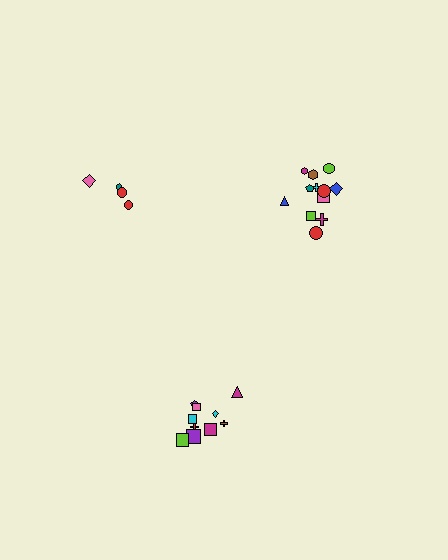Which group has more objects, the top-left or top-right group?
The top-right group.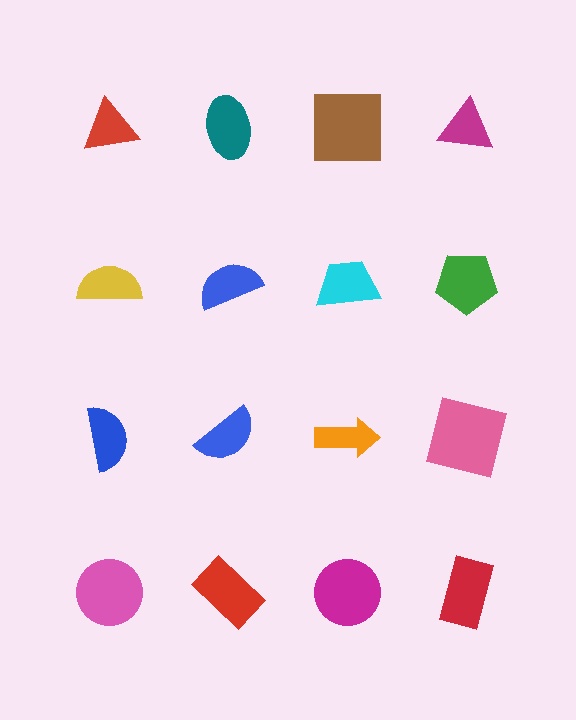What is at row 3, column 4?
A pink square.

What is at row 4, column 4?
A red rectangle.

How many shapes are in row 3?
4 shapes.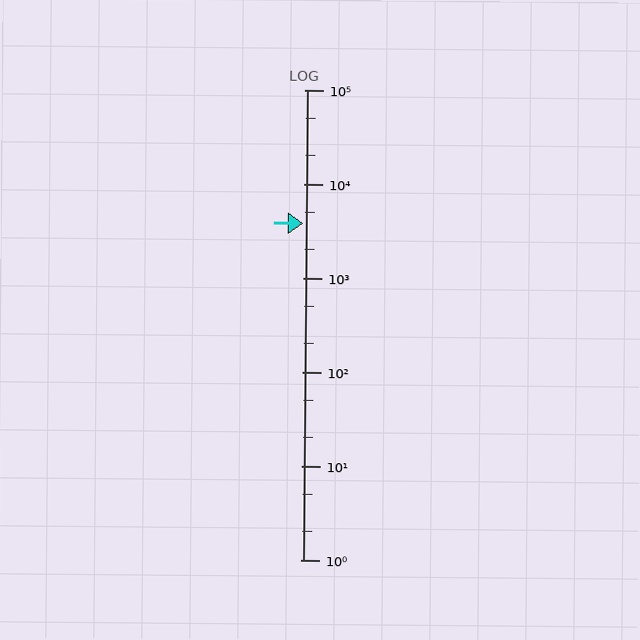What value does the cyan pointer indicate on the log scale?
The pointer indicates approximately 3800.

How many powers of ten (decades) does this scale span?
The scale spans 5 decades, from 1 to 100000.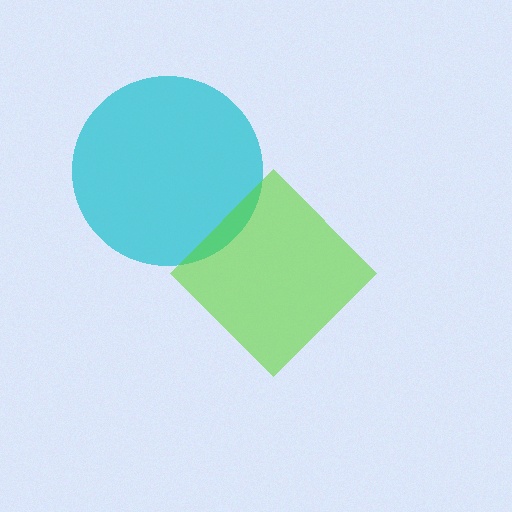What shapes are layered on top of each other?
The layered shapes are: a cyan circle, a lime diamond.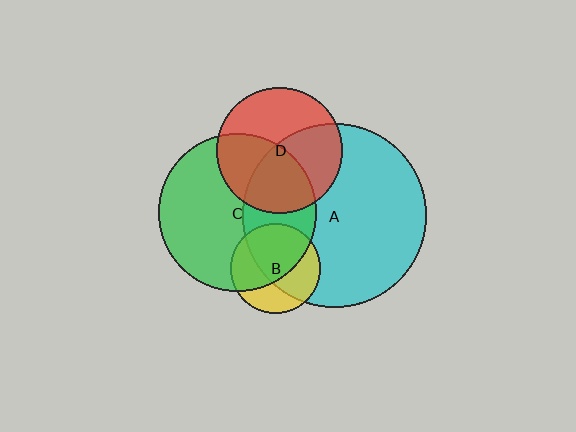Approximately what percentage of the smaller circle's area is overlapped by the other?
Approximately 45%.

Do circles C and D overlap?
Yes.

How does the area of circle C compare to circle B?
Approximately 3.0 times.